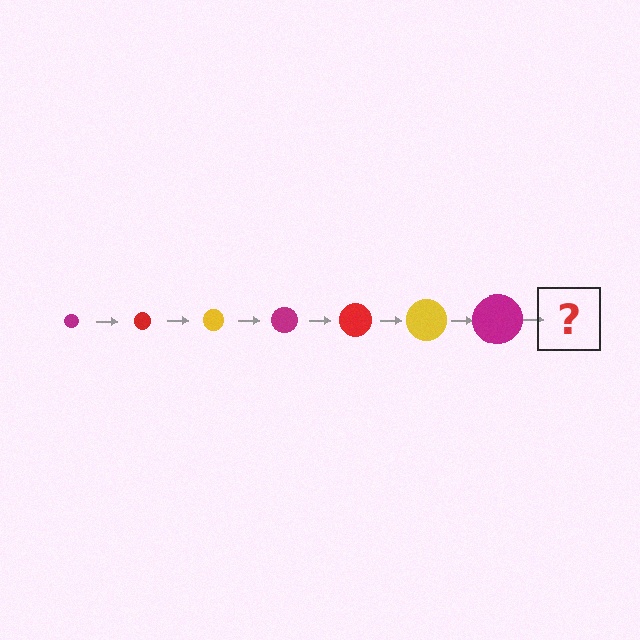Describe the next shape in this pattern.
It should be a red circle, larger than the previous one.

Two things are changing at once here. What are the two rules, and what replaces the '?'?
The two rules are that the circle grows larger each step and the color cycles through magenta, red, and yellow. The '?' should be a red circle, larger than the previous one.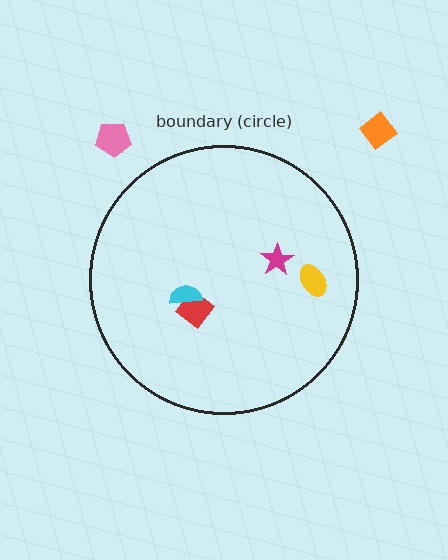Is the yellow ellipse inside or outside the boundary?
Inside.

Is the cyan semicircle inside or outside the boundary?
Inside.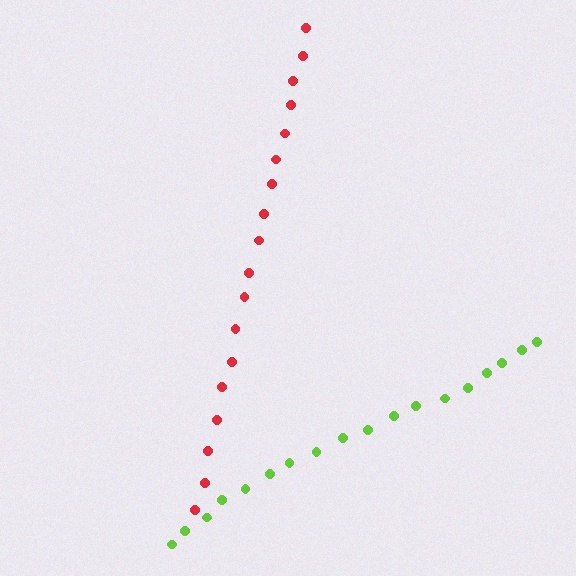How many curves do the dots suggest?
There are 2 distinct paths.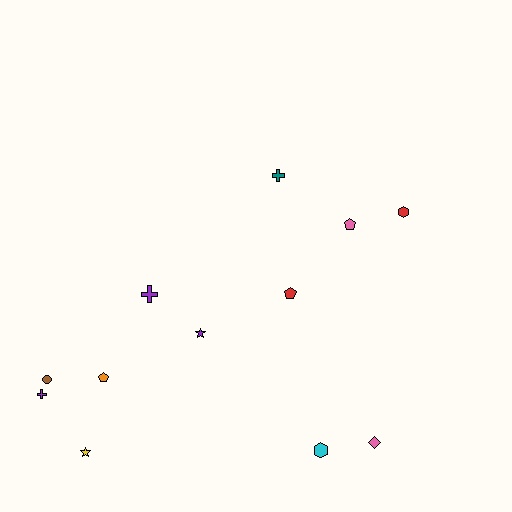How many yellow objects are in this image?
There is 1 yellow object.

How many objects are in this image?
There are 12 objects.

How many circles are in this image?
There is 1 circle.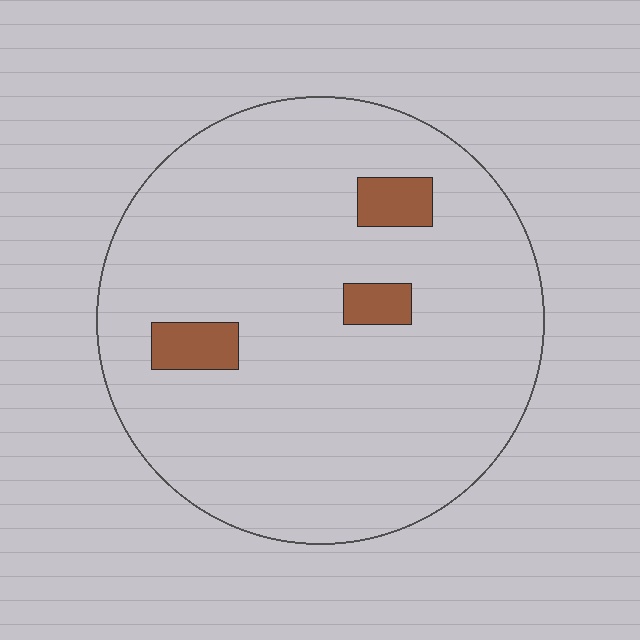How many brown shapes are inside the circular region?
3.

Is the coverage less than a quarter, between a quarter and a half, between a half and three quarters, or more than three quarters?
Less than a quarter.